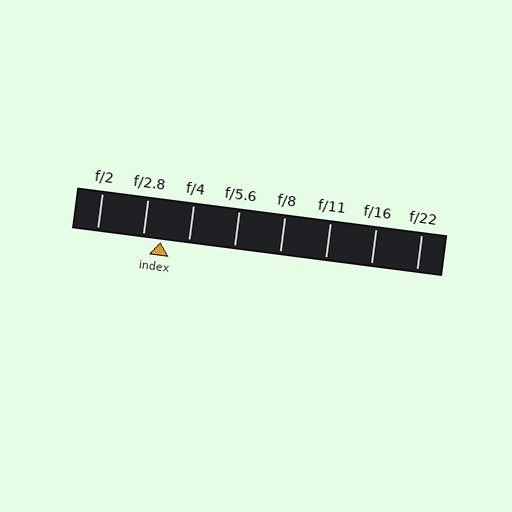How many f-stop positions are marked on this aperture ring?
There are 8 f-stop positions marked.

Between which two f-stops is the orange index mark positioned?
The index mark is between f/2.8 and f/4.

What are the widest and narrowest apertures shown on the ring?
The widest aperture shown is f/2 and the narrowest is f/22.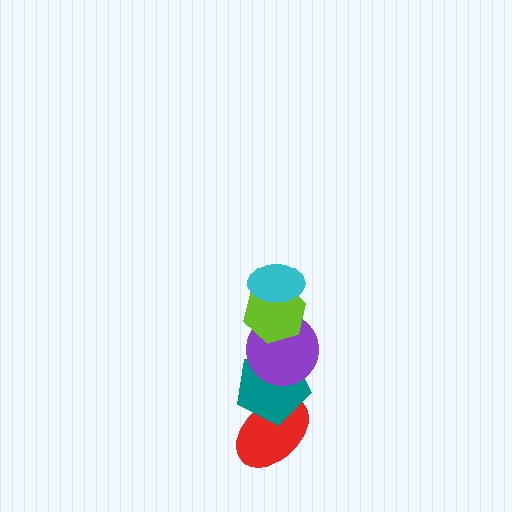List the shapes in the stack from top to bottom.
From top to bottom: the cyan ellipse, the lime hexagon, the purple circle, the teal pentagon, the red ellipse.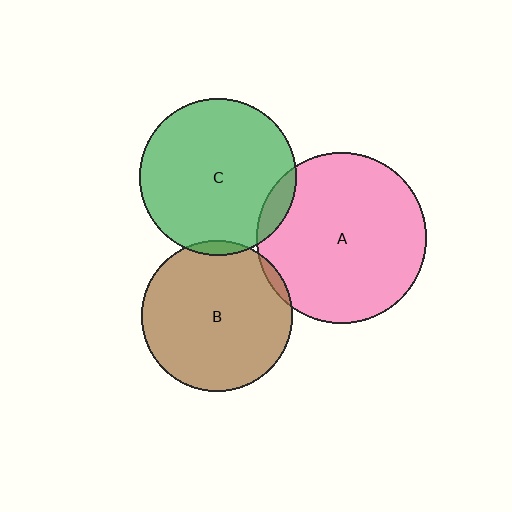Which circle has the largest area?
Circle A (pink).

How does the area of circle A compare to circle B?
Approximately 1.3 times.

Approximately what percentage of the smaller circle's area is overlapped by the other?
Approximately 10%.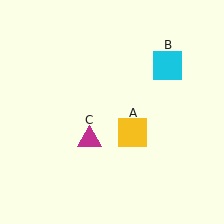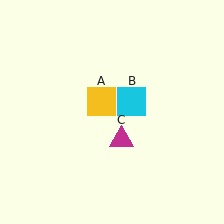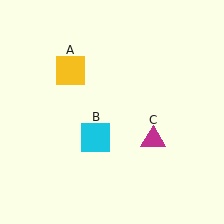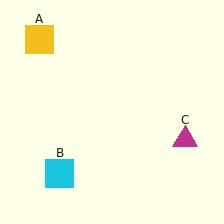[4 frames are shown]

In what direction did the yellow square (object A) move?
The yellow square (object A) moved up and to the left.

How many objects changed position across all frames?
3 objects changed position: yellow square (object A), cyan square (object B), magenta triangle (object C).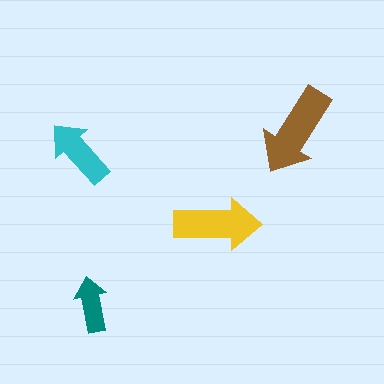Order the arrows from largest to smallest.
the brown one, the yellow one, the cyan one, the teal one.